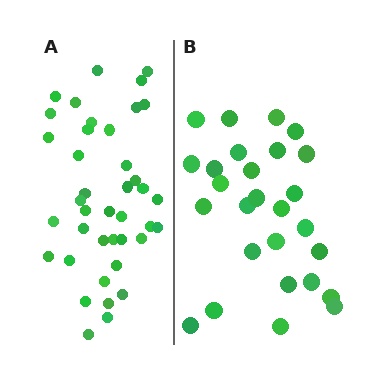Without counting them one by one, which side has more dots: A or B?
Region A (the left region) has more dots.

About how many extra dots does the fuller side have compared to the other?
Region A has approximately 15 more dots than region B.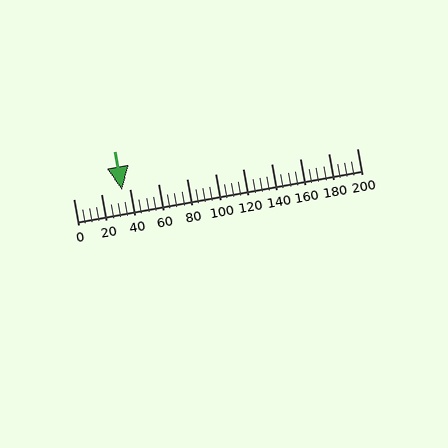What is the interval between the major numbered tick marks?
The major tick marks are spaced 20 units apart.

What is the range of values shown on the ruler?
The ruler shows values from 0 to 200.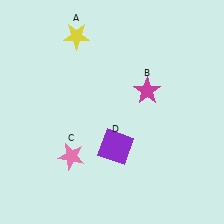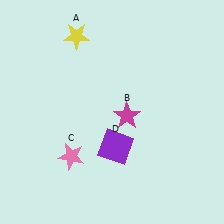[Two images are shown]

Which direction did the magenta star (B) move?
The magenta star (B) moved down.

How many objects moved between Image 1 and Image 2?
1 object moved between the two images.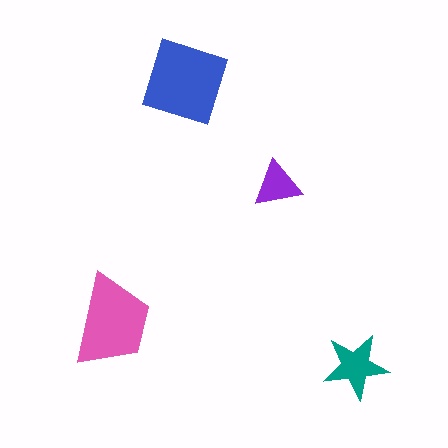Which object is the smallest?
The purple triangle.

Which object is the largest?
The blue square.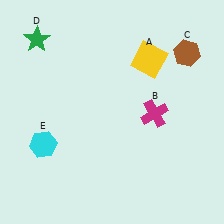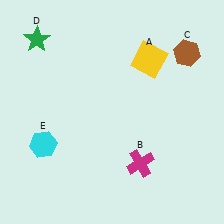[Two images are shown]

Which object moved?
The magenta cross (B) moved down.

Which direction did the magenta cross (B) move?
The magenta cross (B) moved down.